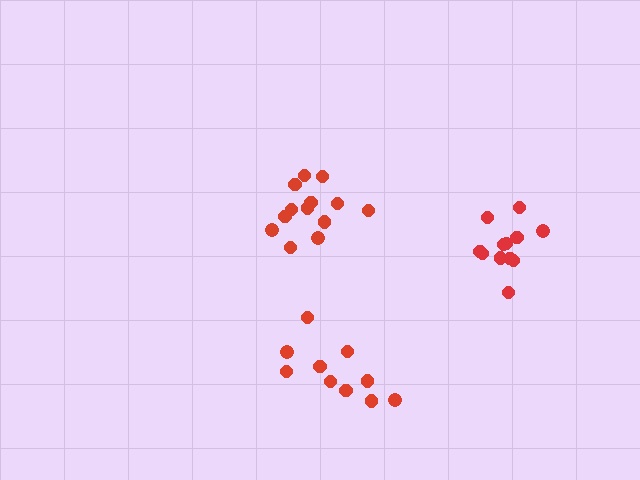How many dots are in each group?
Group 1: 10 dots, Group 2: 13 dots, Group 3: 12 dots (35 total).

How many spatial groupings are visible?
There are 3 spatial groupings.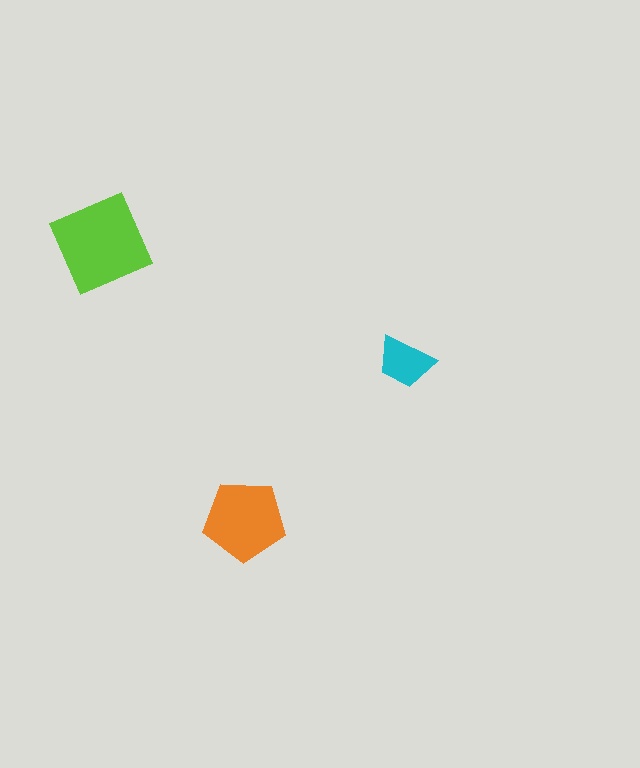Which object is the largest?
The lime diamond.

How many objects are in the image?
There are 3 objects in the image.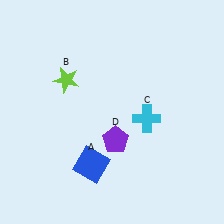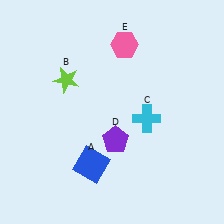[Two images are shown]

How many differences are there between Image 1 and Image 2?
There is 1 difference between the two images.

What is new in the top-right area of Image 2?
A pink hexagon (E) was added in the top-right area of Image 2.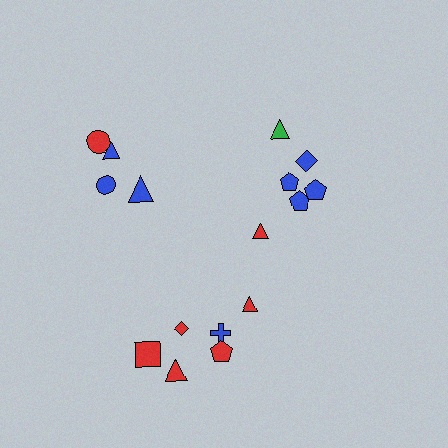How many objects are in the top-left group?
There are 4 objects.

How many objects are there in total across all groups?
There are 16 objects.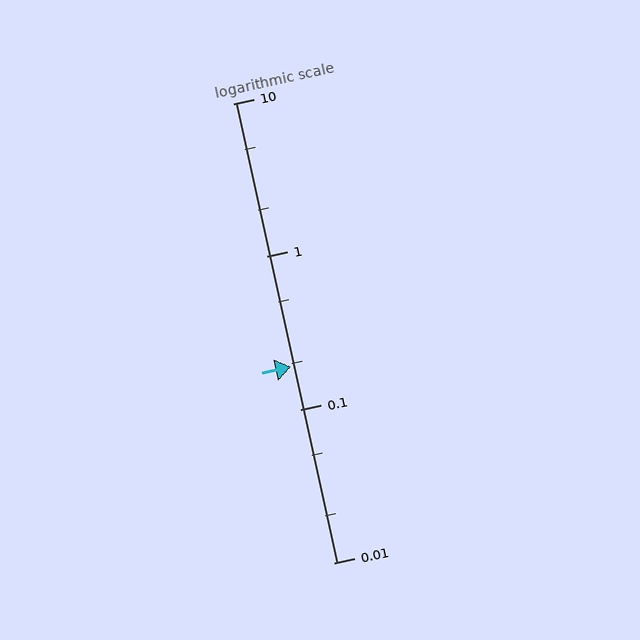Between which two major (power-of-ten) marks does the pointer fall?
The pointer is between 0.1 and 1.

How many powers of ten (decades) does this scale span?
The scale spans 3 decades, from 0.01 to 10.